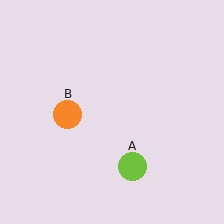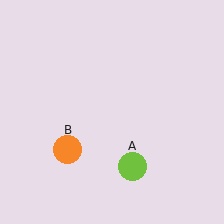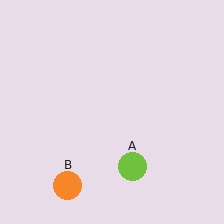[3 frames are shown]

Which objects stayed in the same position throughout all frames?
Lime circle (object A) remained stationary.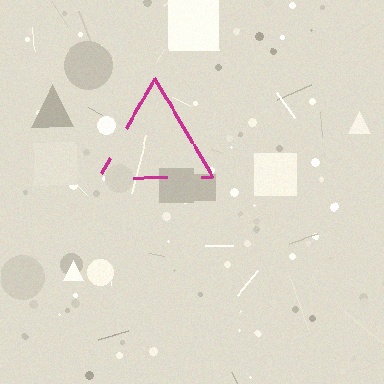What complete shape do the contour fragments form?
The contour fragments form a triangle.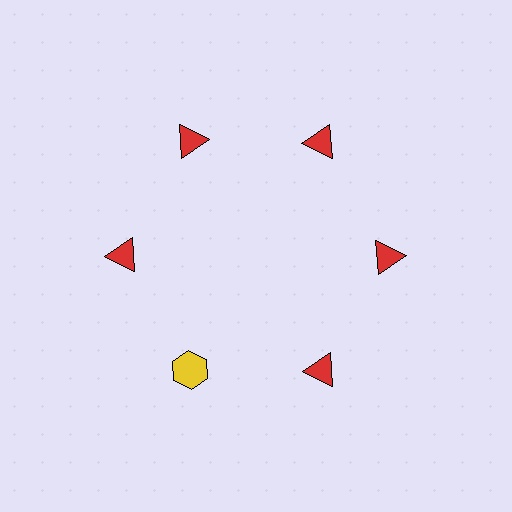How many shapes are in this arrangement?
There are 6 shapes arranged in a ring pattern.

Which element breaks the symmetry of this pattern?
The yellow hexagon at roughly the 7 o'clock position breaks the symmetry. All other shapes are red triangles.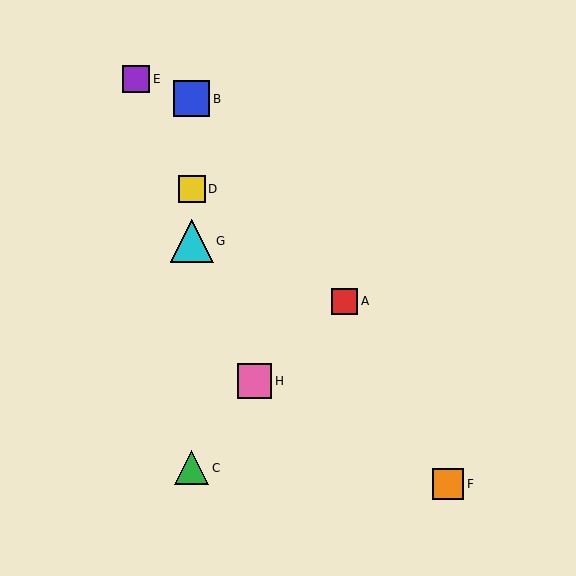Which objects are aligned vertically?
Objects B, C, D, G are aligned vertically.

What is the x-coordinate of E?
Object E is at x≈136.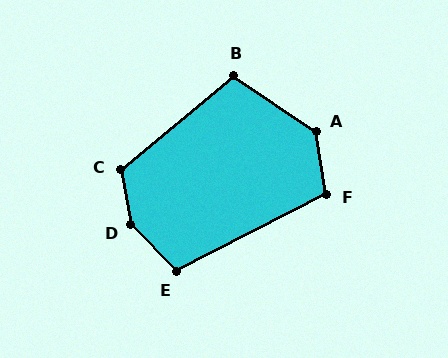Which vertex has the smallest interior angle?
B, at approximately 106 degrees.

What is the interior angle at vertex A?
Approximately 133 degrees (obtuse).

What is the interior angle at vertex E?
Approximately 107 degrees (obtuse).